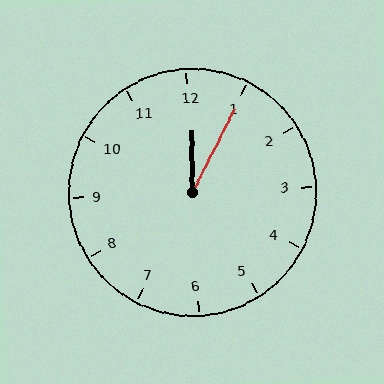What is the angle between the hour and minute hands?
Approximately 28 degrees.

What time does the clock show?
12:05.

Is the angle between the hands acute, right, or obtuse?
It is acute.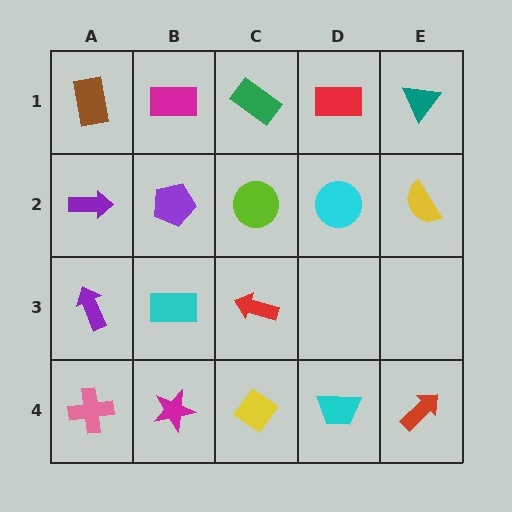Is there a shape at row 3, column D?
No, that cell is empty.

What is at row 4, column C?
A yellow diamond.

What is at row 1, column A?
A brown rectangle.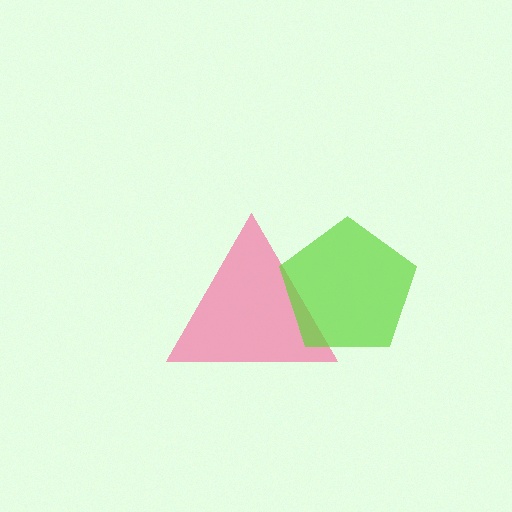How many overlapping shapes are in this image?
There are 2 overlapping shapes in the image.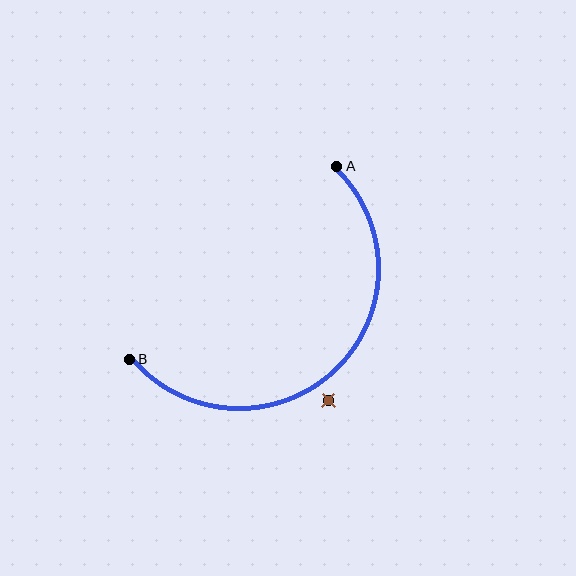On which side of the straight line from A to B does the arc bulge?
The arc bulges below and to the right of the straight line connecting A and B.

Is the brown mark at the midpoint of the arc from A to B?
No — the brown mark does not lie on the arc at all. It sits slightly outside the curve.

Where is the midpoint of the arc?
The arc midpoint is the point on the curve farthest from the straight line joining A and B. It sits below and to the right of that line.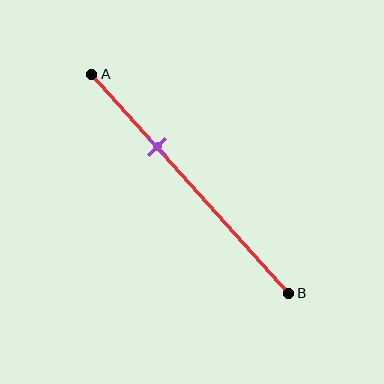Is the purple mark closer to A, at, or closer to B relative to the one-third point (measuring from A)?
The purple mark is approximately at the one-third point of segment AB.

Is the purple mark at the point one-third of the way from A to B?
Yes, the mark is approximately at the one-third point.